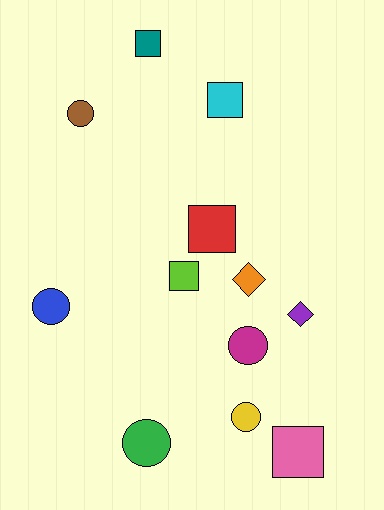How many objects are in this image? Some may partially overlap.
There are 12 objects.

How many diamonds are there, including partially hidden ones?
There are 2 diamonds.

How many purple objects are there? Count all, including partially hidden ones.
There is 1 purple object.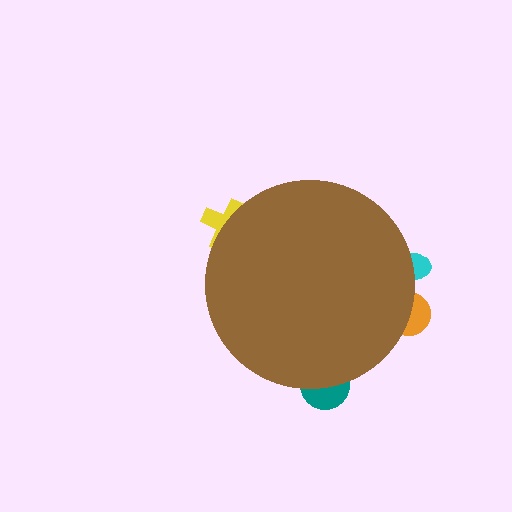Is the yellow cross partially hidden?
Yes, the yellow cross is partially hidden behind the brown circle.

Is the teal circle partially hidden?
Yes, the teal circle is partially hidden behind the brown circle.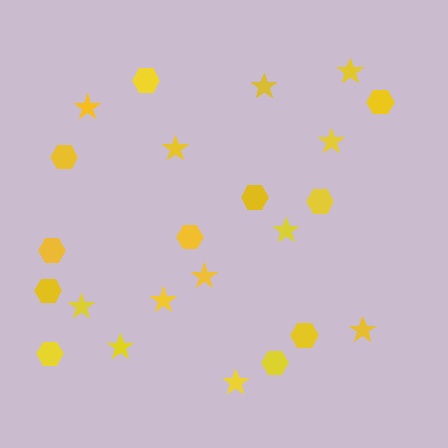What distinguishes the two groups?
There are 2 groups: one group of stars (12) and one group of hexagons (11).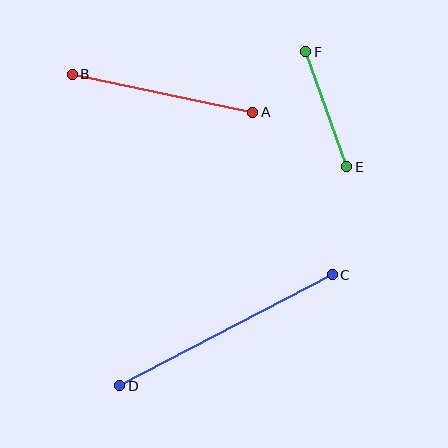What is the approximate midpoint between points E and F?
The midpoint is at approximately (326, 109) pixels.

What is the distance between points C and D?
The distance is approximately 240 pixels.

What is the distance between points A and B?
The distance is approximately 184 pixels.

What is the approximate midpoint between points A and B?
The midpoint is at approximately (162, 93) pixels.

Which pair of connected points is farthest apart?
Points C and D are farthest apart.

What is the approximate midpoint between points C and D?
The midpoint is at approximately (226, 330) pixels.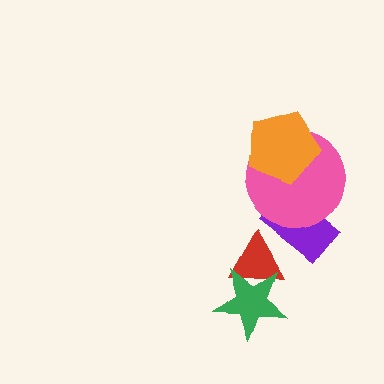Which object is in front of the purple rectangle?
The pink circle is in front of the purple rectangle.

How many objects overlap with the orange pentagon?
1 object overlaps with the orange pentagon.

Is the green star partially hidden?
No, no other shape covers it.